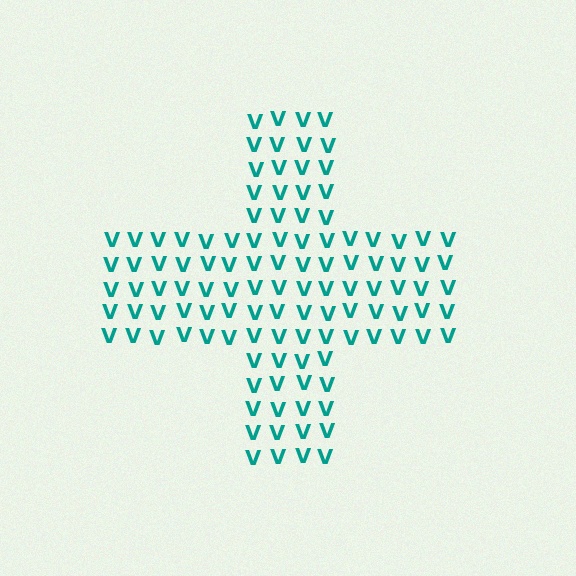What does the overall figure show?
The overall figure shows a cross.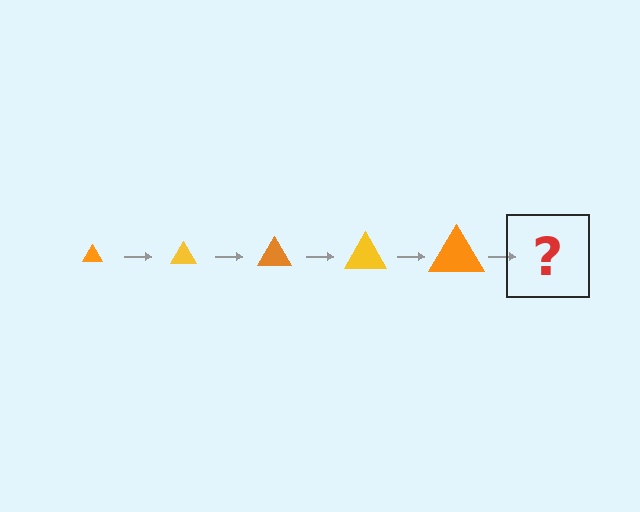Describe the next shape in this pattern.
It should be a yellow triangle, larger than the previous one.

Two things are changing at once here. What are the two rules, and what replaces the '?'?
The two rules are that the triangle grows larger each step and the color cycles through orange and yellow. The '?' should be a yellow triangle, larger than the previous one.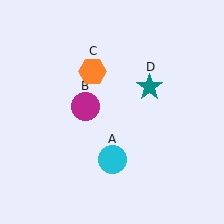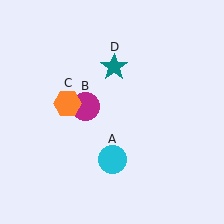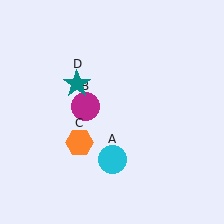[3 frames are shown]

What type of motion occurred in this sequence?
The orange hexagon (object C), teal star (object D) rotated counterclockwise around the center of the scene.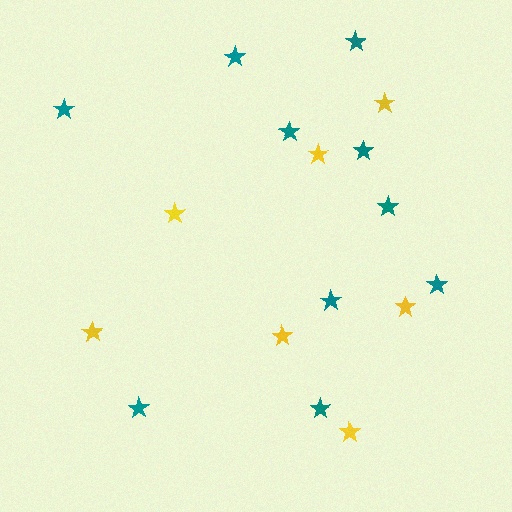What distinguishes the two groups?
There are 2 groups: one group of teal stars (10) and one group of yellow stars (7).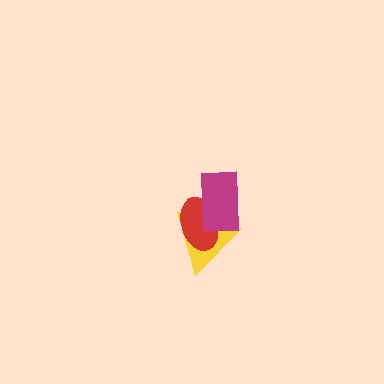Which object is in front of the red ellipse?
The magenta rectangle is in front of the red ellipse.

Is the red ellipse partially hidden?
Yes, it is partially covered by another shape.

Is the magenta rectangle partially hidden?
No, no other shape covers it.